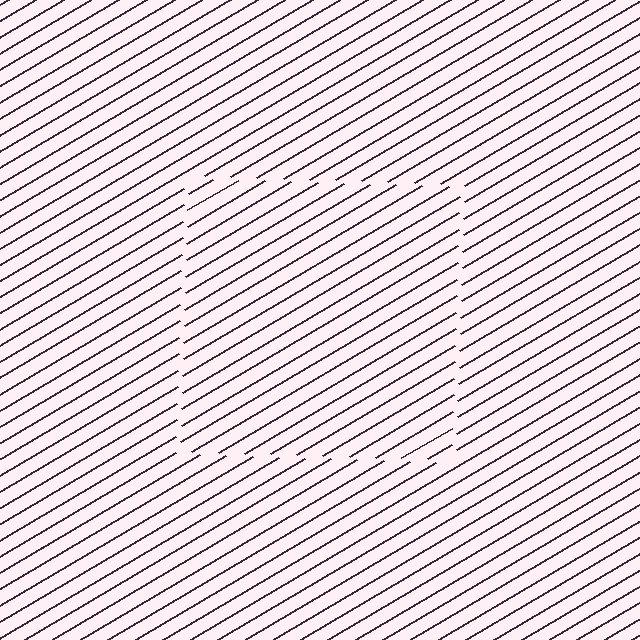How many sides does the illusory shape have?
4 sides — the line-ends trace a square.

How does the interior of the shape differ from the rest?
The interior of the shape contains the same grating, shifted by half a period — the contour is defined by the phase discontinuity where line-ends from the inner and outer gratings abut.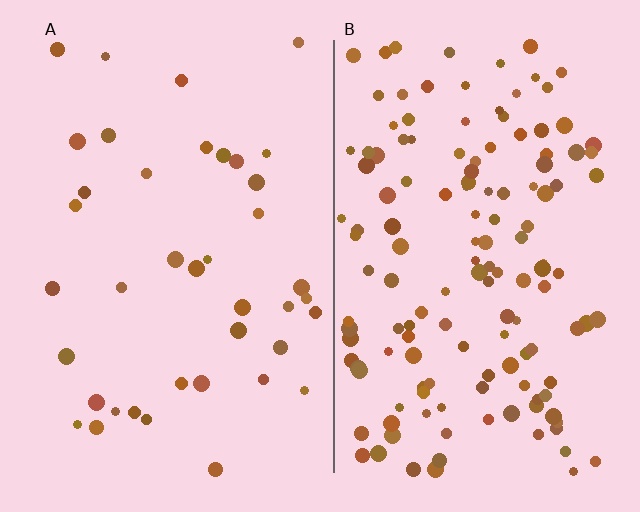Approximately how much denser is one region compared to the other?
Approximately 3.6× — region B over region A.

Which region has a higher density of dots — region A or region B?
B (the right).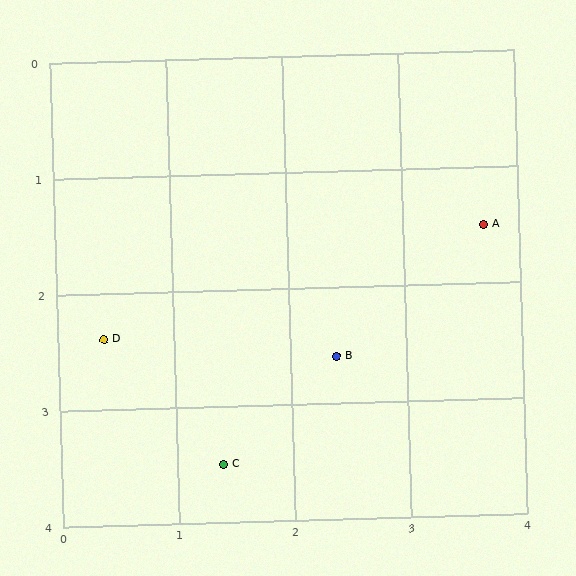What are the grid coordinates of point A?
Point A is at approximately (3.7, 1.5).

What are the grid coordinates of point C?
Point C is at approximately (1.4, 3.5).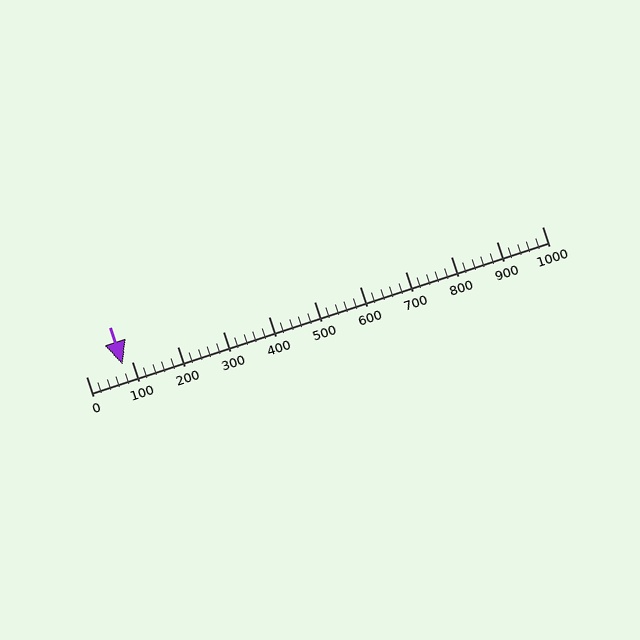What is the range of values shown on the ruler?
The ruler shows values from 0 to 1000.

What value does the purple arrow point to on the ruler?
The purple arrow points to approximately 80.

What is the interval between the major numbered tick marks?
The major tick marks are spaced 100 units apart.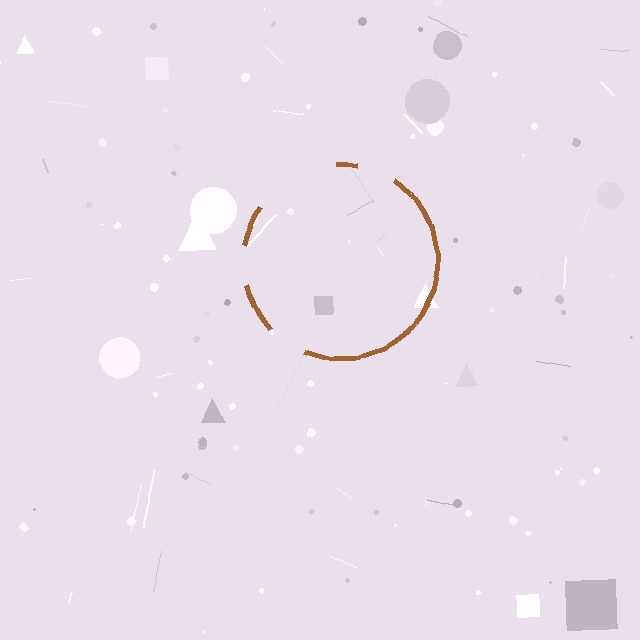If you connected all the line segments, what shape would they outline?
They would outline a circle.